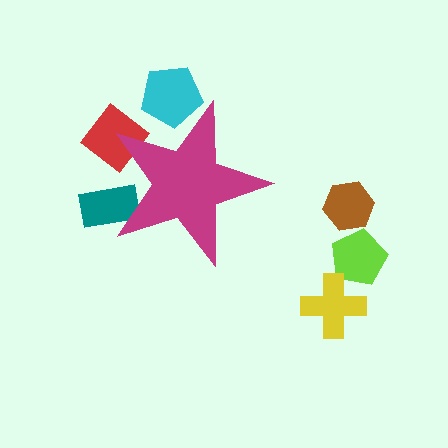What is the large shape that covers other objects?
A magenta star.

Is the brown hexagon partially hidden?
No, the brown hexagon is fully visible.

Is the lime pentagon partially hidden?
No, the lime pentagon is fully visible.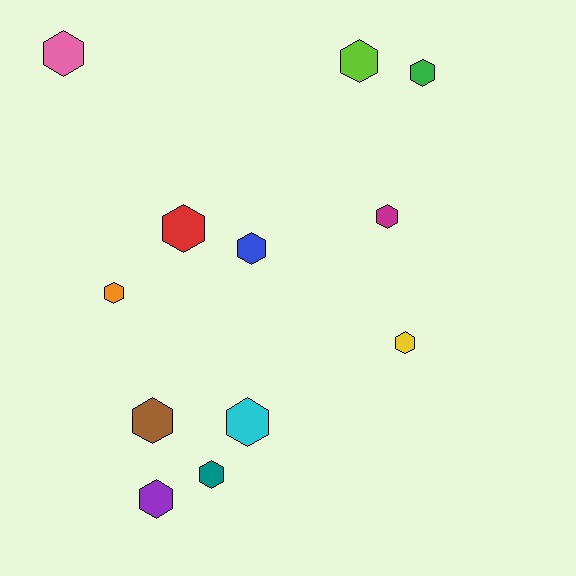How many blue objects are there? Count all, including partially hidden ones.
There is 1 blue object.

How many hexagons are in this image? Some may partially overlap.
There are 12 hexagons.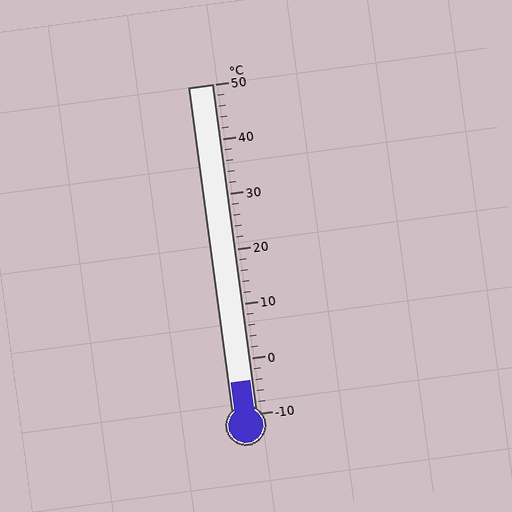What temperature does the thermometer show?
The thermometer shows approximately -4°C.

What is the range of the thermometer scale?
The thermometer scale ranges from -10°C to 50°C.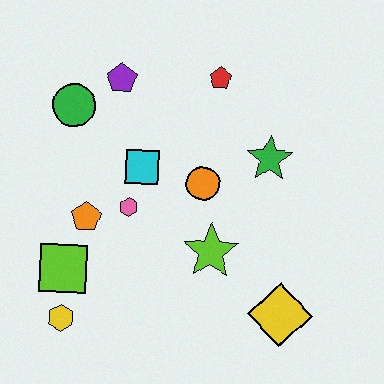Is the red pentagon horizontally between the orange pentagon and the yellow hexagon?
No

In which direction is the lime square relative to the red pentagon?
The lime square is below the red pentagon.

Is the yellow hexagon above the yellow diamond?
No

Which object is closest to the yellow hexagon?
The lime square is closest to the yellow hexagon.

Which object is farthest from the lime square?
The red pentagon is farthest from the lime square.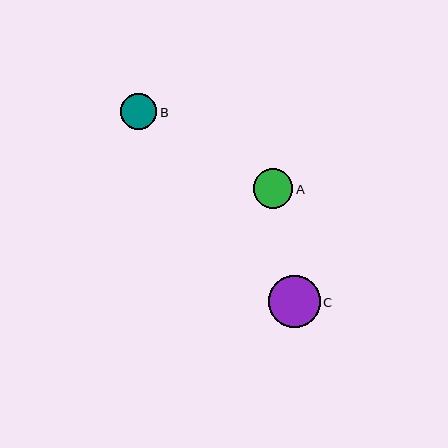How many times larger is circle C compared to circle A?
Circle C is approximately 1.3 times the size of circle A.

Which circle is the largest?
Circle C is the largest with a size of approximately 52 pixels.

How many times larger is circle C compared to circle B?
Circle C is approximately 1.4 times the size of circle B.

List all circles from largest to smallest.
From largest to smallest: C, A, B.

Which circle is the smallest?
Circle B is the smallest with a size of approximately 36 pixels.